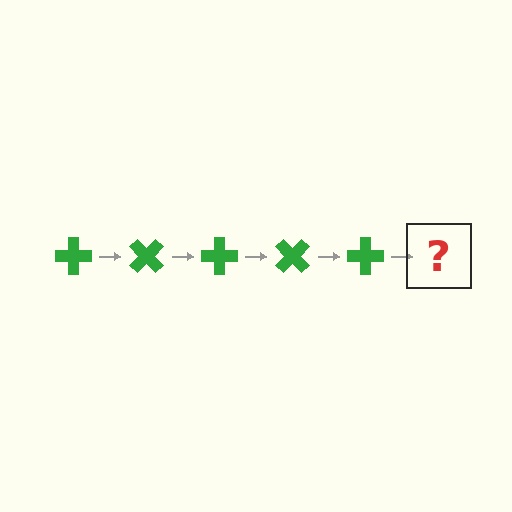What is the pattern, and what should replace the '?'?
The pattern is that the cross rotates 45 degrees each step. The '?' should be a green cross rotated 225 degrees.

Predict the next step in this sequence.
The next step is a green cross rotated 225 degrees.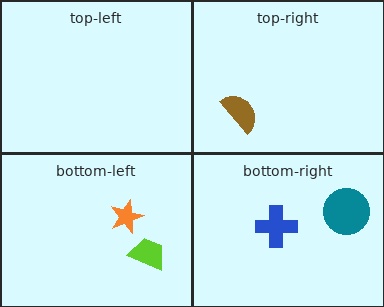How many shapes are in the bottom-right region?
2.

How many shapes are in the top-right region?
1.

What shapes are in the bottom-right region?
The teal circle, the blue cross.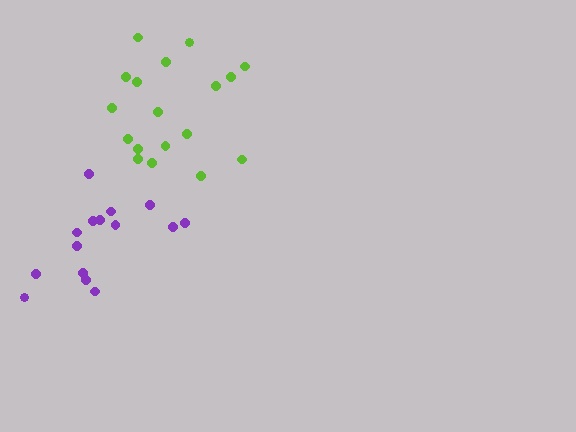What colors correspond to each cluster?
The clusters are colored: lime, purple.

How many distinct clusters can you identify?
There are 2 distinct clusters.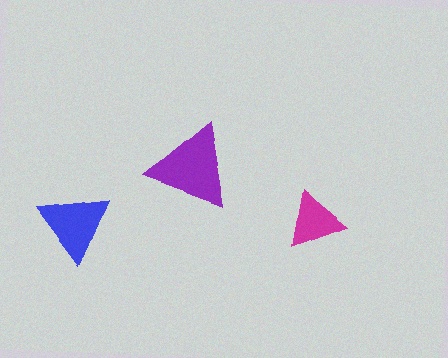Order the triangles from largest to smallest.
the purple one, the blue one, the magenta one.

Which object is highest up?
The purple triangle is topmost.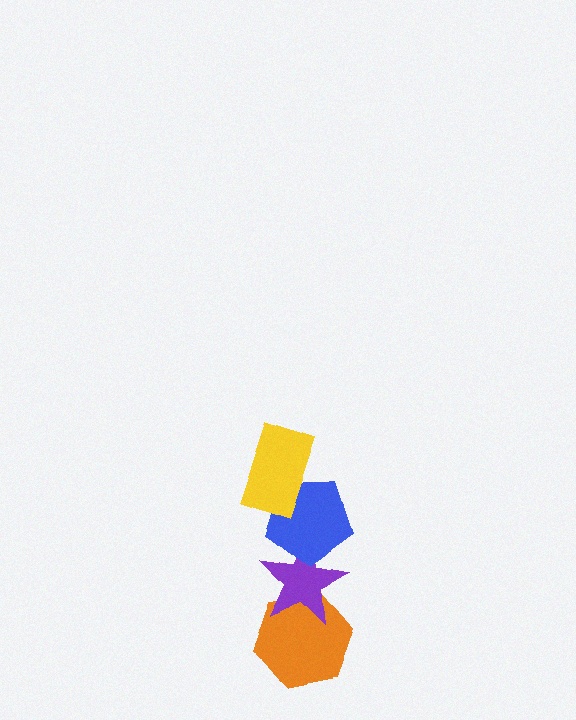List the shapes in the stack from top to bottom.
From top to bottom: the yellow rectangle, the blue pentagon, the purple star, the orange hexagon.